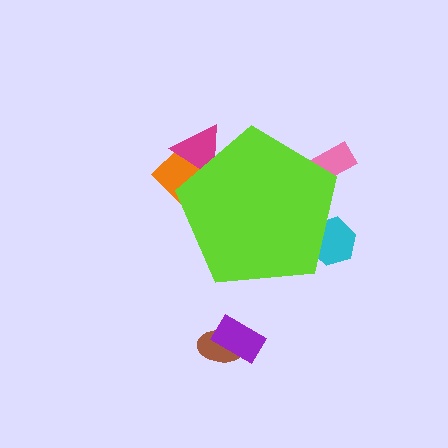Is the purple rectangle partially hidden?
No, the purple rectangle is fully visible.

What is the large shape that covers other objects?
A lime pentagon.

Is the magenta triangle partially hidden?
Yes, the magenta triangle is partially hidden behind the lime pentagon.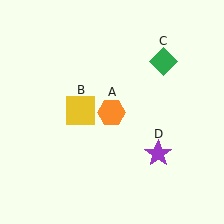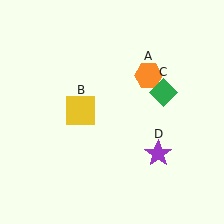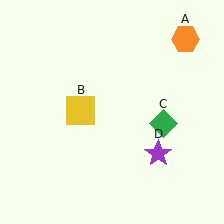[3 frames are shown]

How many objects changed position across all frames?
2 objects changed position: orange hexagon (object A), green diamond (object C).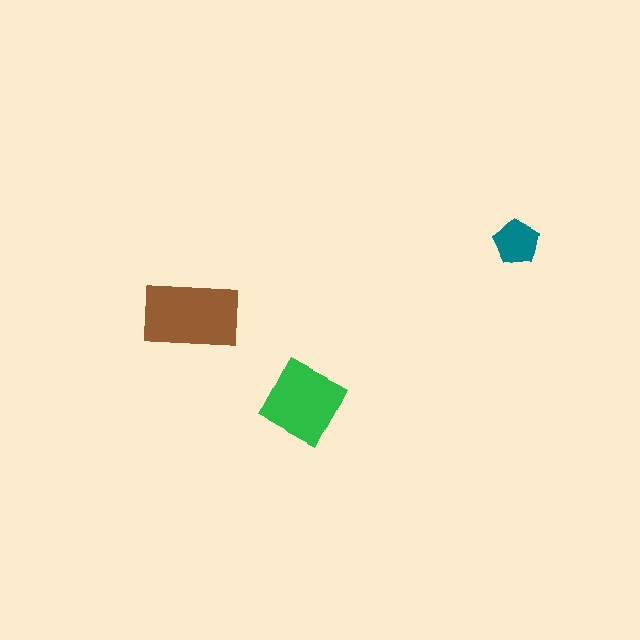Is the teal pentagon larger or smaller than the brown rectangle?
Smaller.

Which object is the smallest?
The teal pentagon.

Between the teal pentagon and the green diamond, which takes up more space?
The green diamond.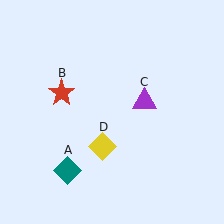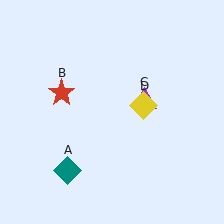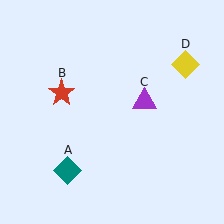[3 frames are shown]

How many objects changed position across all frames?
1 object changed position: yellow diamond (object D).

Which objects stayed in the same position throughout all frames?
Teal diamond (object A) and red star (object B) and purple triangle (object C) remained stationary.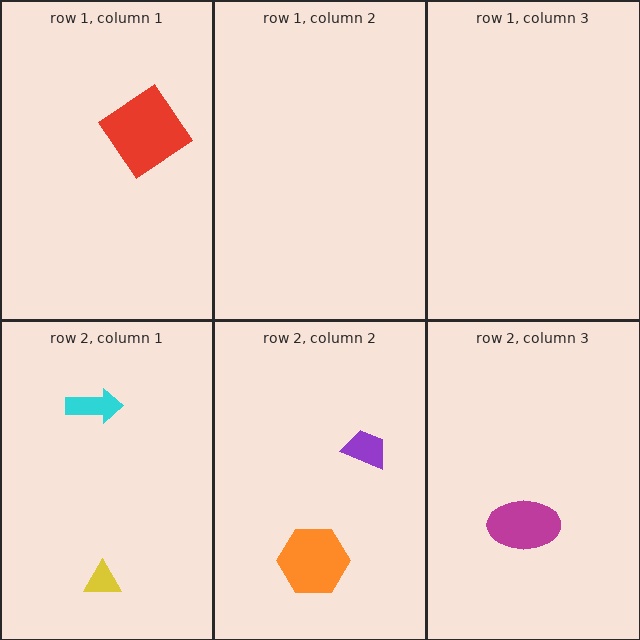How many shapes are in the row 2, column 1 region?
2.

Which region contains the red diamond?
The row 1, column 1 region.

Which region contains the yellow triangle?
The row 2, column 1 region.